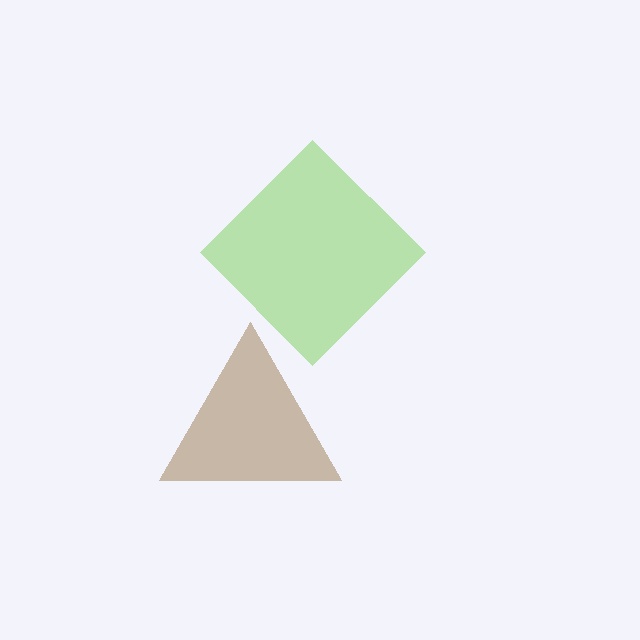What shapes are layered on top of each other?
The layered shapes are: a lime diamond, a brown triangle.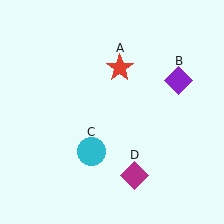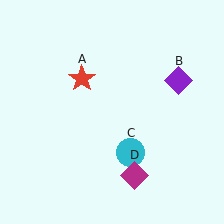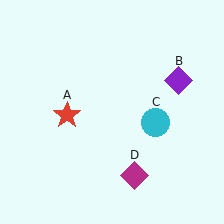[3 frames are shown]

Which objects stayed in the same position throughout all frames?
Purple diamond (object B) and magenta diamond (object D) remained stationary.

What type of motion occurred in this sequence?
The red star (object A), cyan circle (object C) rotated counterclockwise around the center of the scene.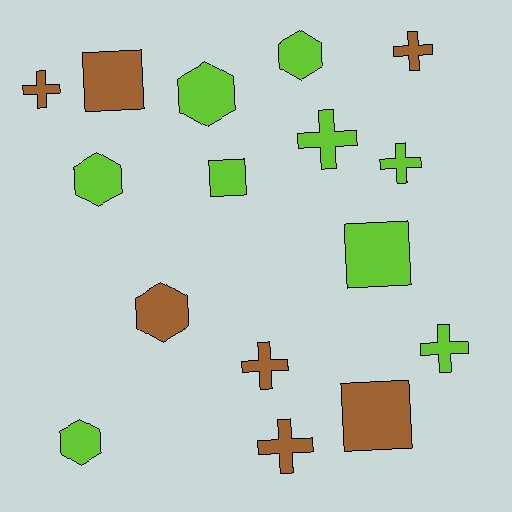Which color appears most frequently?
Lime, with 9 objects.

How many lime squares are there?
There are 2 lime squares.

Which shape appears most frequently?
Cross, with 7 objects.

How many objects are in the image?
There are 16 objects.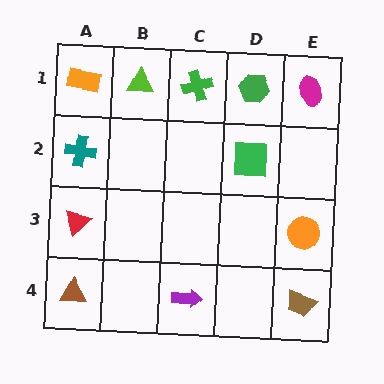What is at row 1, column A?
An orange rectangle.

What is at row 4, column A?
A brown triangle.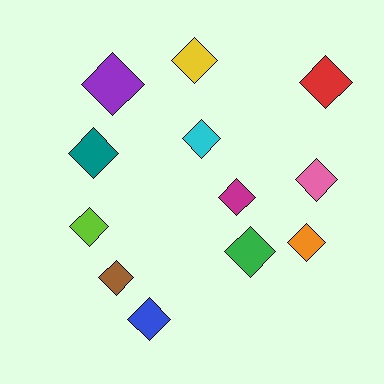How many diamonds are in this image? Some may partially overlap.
There are 12 diamonds.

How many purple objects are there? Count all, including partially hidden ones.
There is 1 purple object.